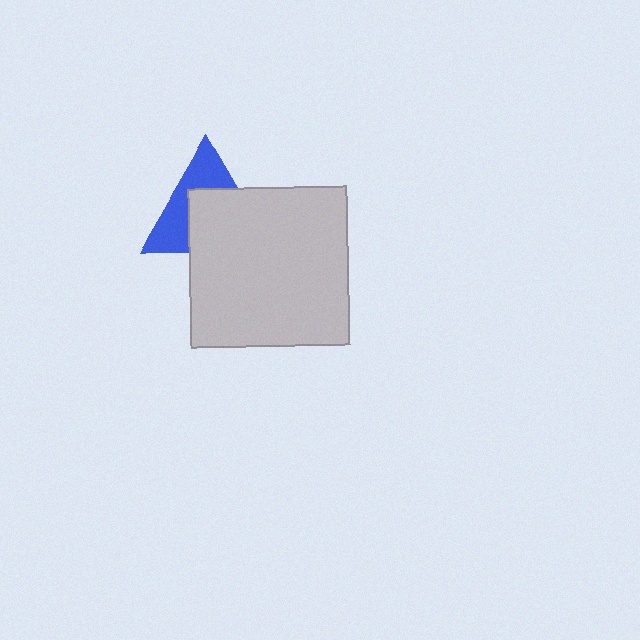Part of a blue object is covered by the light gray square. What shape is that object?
It is a triangle.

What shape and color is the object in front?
The object in front is a light gray square.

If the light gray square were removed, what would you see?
You would see the complete blue triangle.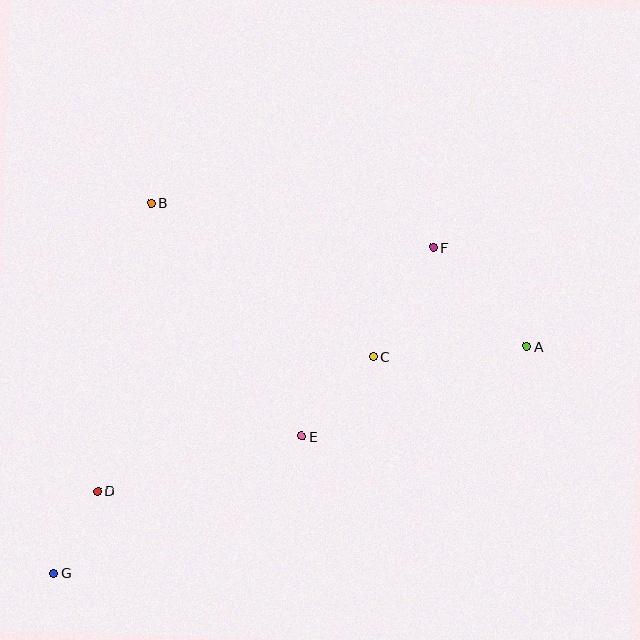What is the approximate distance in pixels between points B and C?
The distance between B and C is approximately 270 pixels.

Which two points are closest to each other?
Points D and G are closest to each other.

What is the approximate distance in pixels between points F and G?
The distance between F and G is approximately 500 pixels.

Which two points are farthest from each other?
Points A and G are farthest from each other.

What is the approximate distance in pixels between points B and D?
The distance between B and D is approximately 293 pixels.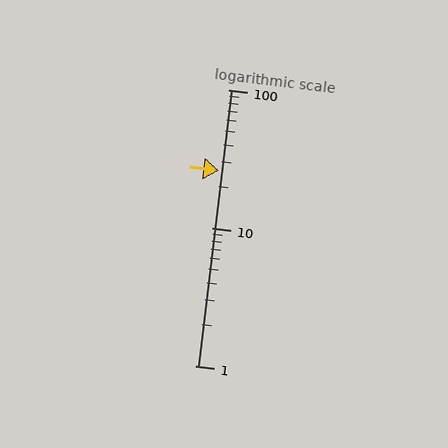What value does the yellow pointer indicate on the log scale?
The pointer indicates approximately 26.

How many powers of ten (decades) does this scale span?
The scale spans 2 decades, from 1 to 100.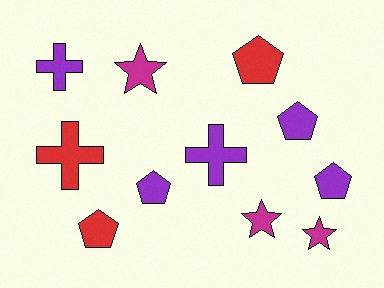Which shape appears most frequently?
Pentagon, with 5 objects.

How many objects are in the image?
There are 11 objects.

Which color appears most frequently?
Purple, with 5 objects.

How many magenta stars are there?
There are 3 magenta stars.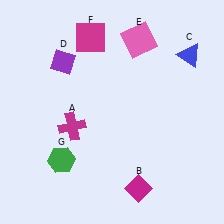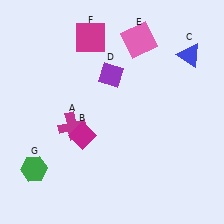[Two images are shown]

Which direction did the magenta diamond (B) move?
The magenta diamond (B) moved left.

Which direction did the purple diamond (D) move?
The purple diamond (D) moved right.